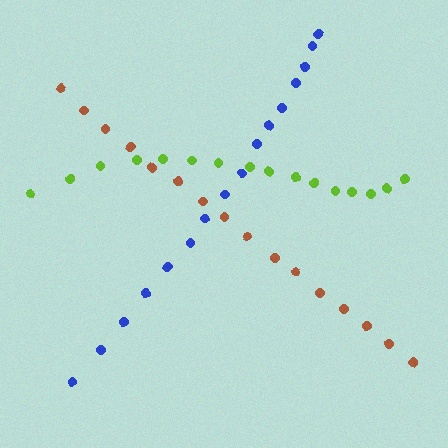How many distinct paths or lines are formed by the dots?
There are 3 distinct paths.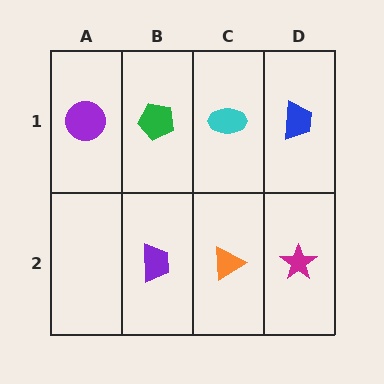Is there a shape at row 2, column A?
No, that cell is empty.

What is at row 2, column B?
A purple trapezoid.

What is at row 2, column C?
An orange triangle.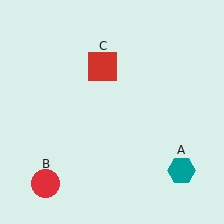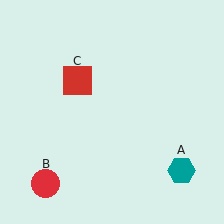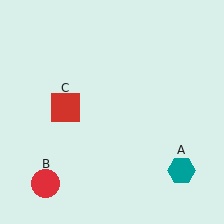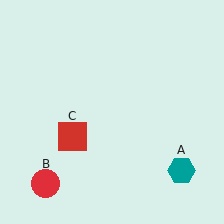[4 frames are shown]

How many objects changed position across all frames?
1 object changed position: red square (object C).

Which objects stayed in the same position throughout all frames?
Teal hexagon (object A) and red circle (object B) remained stationary.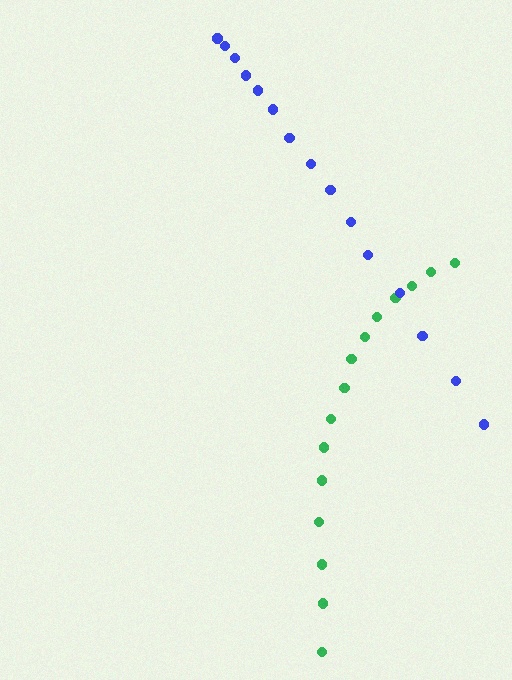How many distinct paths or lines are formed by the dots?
There are 2 distinct paths.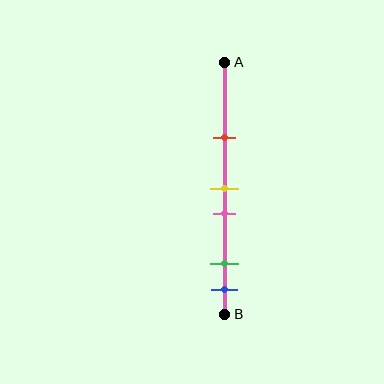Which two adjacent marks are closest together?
The yellow and pink marks are the closest adjacent pair.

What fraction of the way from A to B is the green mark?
The green mark is approximately 80% (0.8) of the way from A to B.